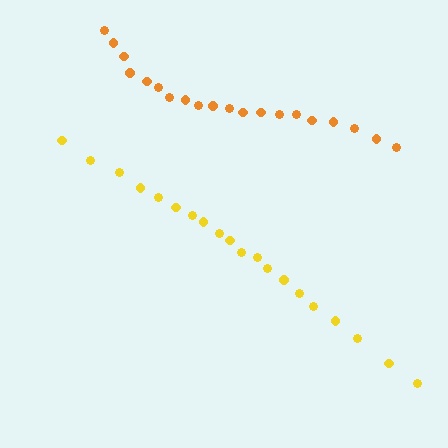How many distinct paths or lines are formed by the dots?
There are 2 distinct paths.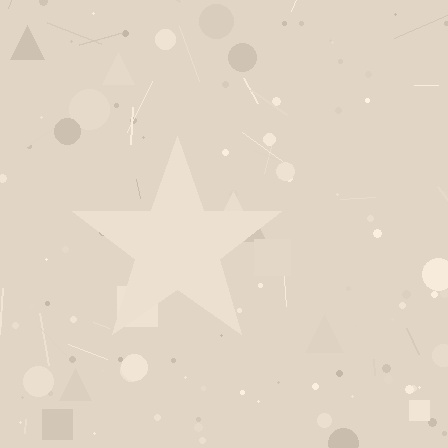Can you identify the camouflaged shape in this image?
The camouflaged shape is a star.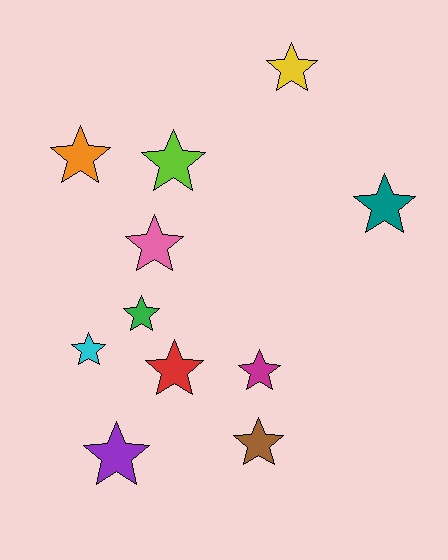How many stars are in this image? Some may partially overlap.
There are 11 stars.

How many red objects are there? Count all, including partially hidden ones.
There is 1 red object.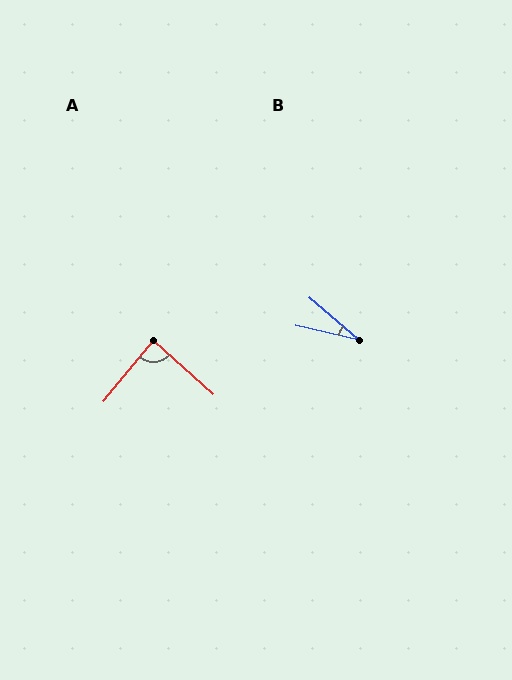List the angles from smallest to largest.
B (27°), A (87°).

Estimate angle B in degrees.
Approximately 27 degrees.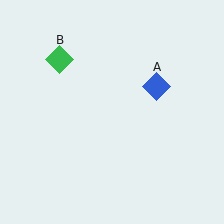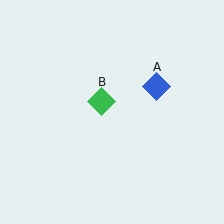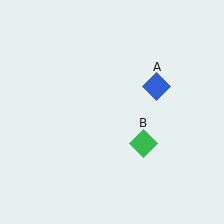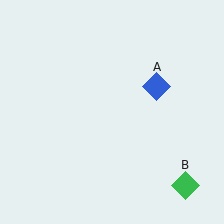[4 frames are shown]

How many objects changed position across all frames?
1 object changed position: green diamond (object B).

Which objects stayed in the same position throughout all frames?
Blue diamond (object A) remained stationary.